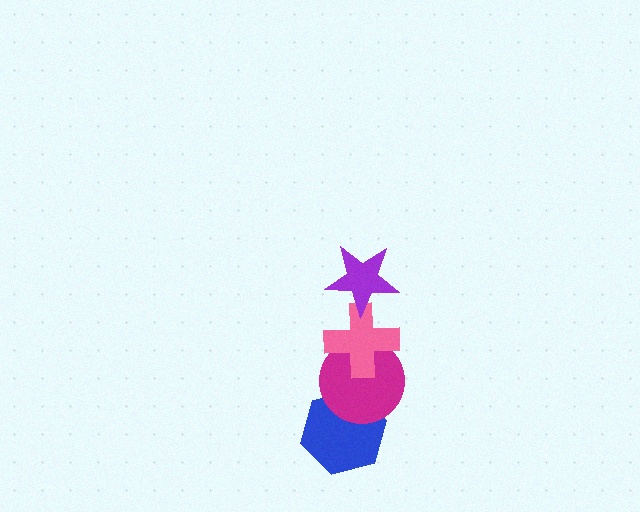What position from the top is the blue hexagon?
The blue hexagon is 4th from the top.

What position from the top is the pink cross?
The pink cross is 2nd from the top.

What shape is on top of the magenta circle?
The pink cross is on top of the magenta circle.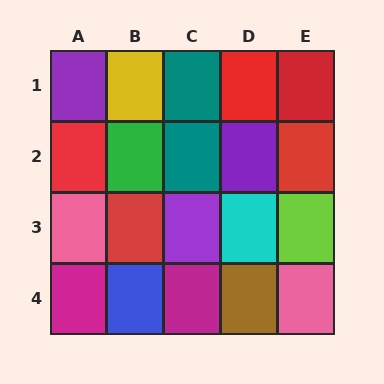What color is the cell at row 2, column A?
Red.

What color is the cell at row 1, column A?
Purple.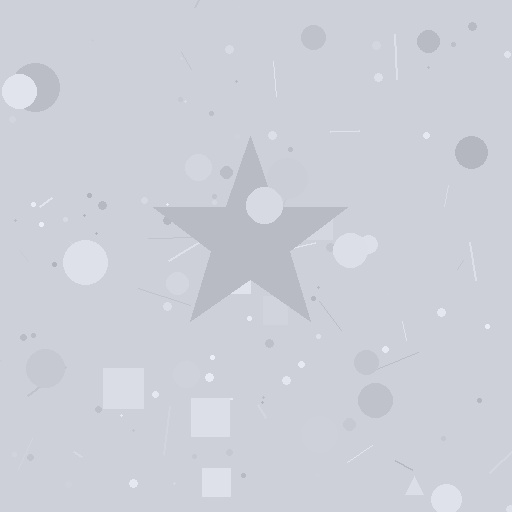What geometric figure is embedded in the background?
A star is embedded in the background.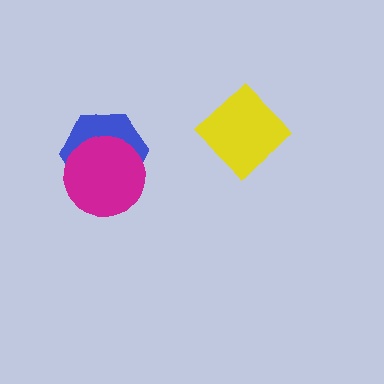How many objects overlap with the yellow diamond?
0 objects overlap with the yellow diamond.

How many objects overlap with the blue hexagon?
1 object overlaps with the blue hexagon.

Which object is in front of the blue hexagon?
The magenta circle is in front of the blue hexagon.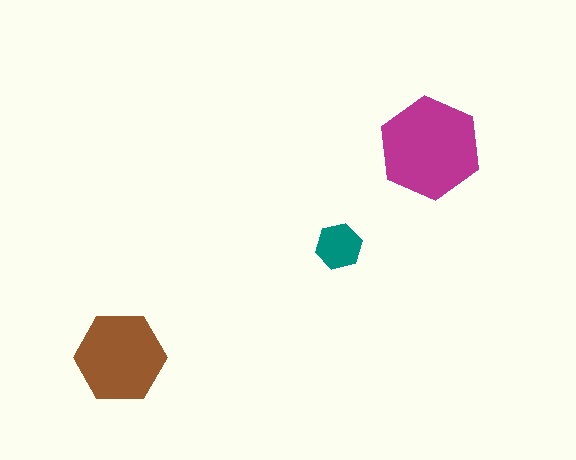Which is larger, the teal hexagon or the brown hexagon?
The brown one.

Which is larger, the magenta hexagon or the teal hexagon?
The magenta one.